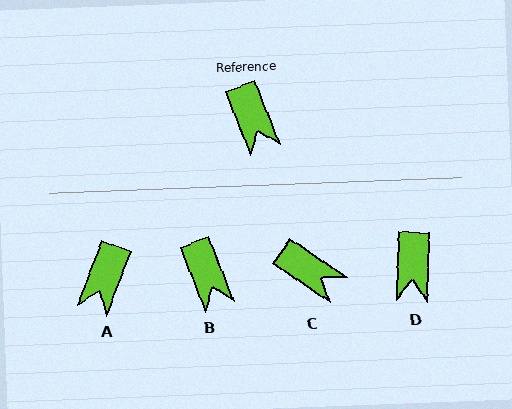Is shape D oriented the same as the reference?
No, it is off by about 24 degrees.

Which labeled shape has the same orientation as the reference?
B.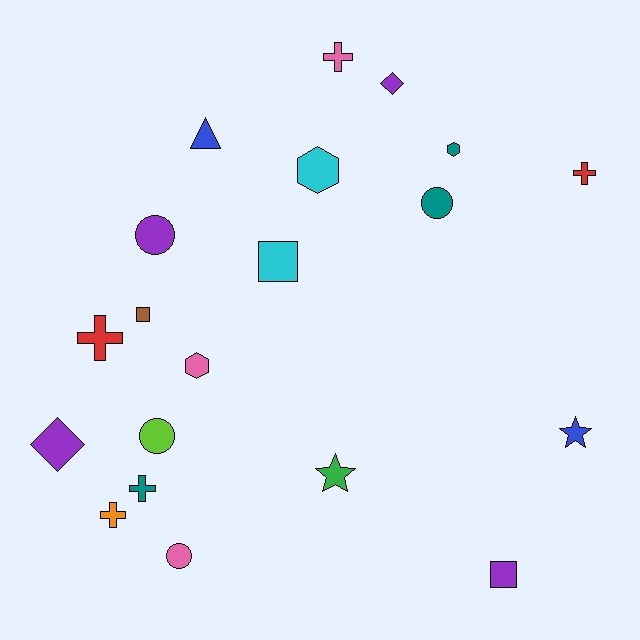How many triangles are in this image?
There is 1 triangle.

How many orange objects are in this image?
There is 1 orange object.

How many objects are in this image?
There are 20 objects.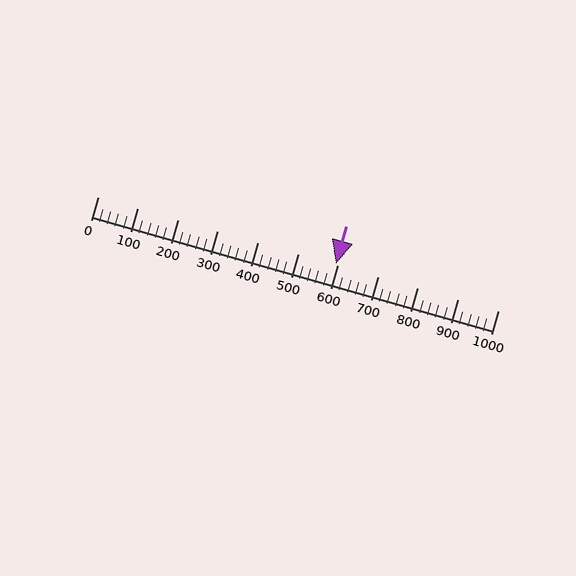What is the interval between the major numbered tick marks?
The major tick marks are spaced 100 units apart.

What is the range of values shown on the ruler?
The ruler shows values from 0 to 1000.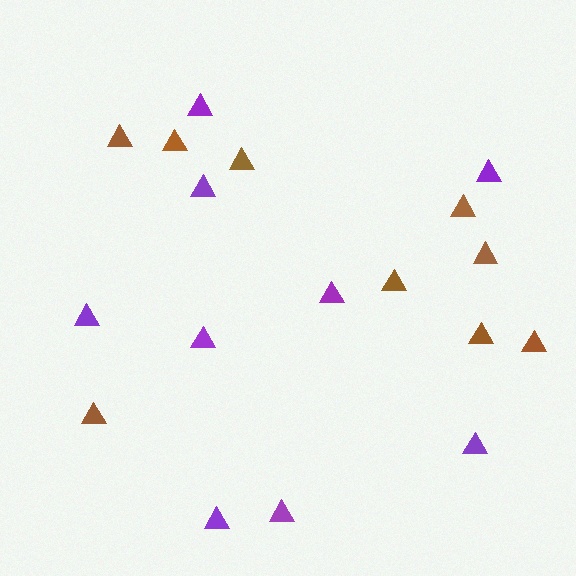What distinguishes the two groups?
There are 2 groups: one group of purple triangles (9) and one group of brown triangles (9).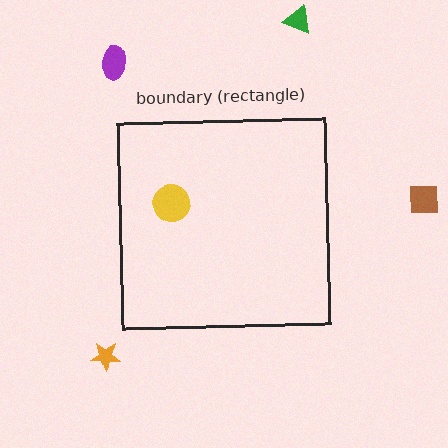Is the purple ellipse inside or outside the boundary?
Outside.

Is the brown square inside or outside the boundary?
Outside.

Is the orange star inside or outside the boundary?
Outside.